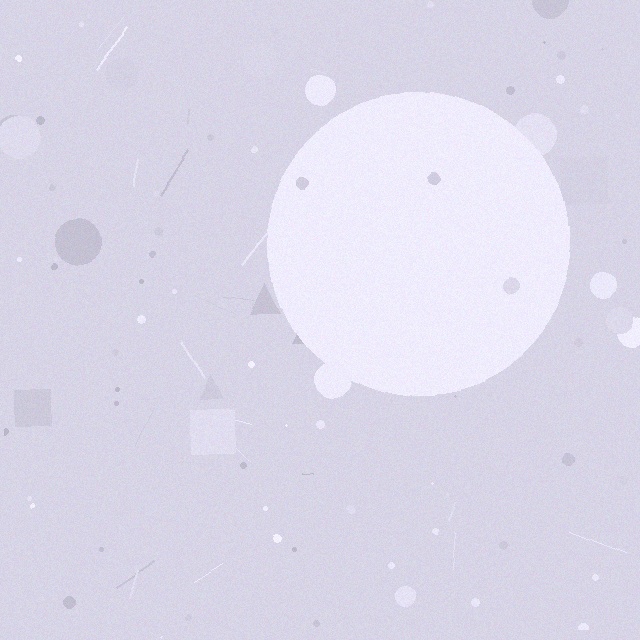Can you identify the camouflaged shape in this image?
The camouflaged shape is a circle.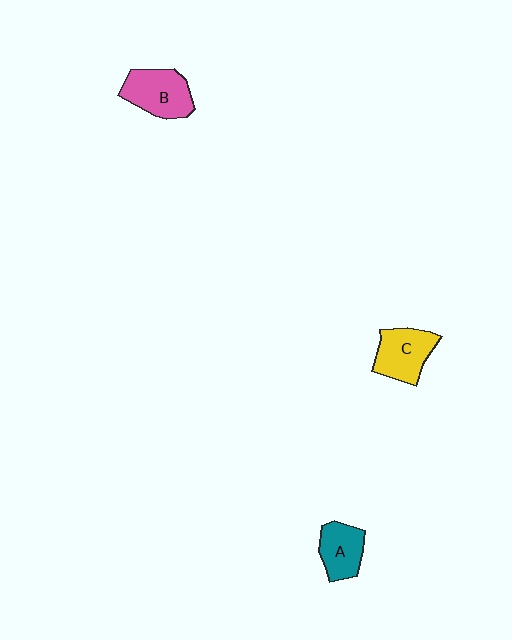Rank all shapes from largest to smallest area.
From largest to smallest: B (pink), C (yellow), A (teal).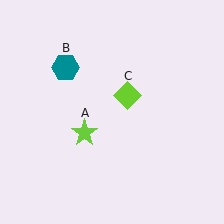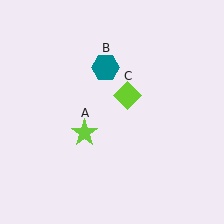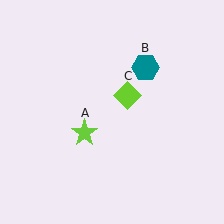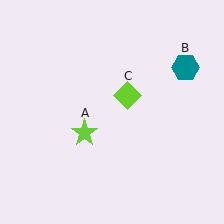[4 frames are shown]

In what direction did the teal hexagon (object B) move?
The teal hexagon (object B) moved right.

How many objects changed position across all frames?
1 object changed position: teal hexagon (object B).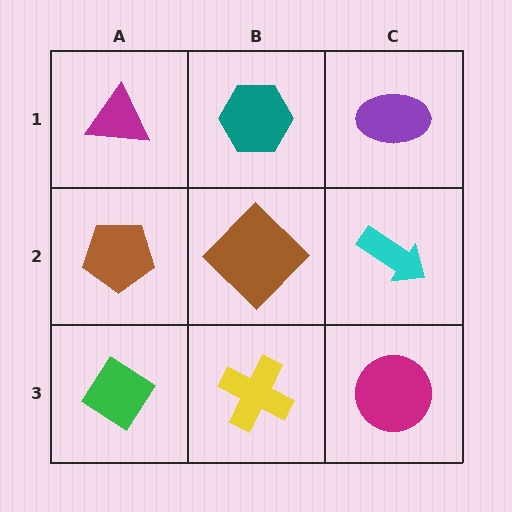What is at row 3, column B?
A yellow cross.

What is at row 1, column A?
A magenta triangle.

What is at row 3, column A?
A green diamond.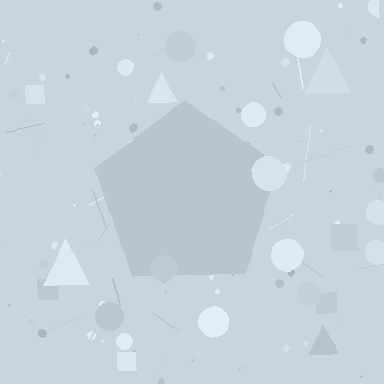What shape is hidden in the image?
A pentagon is hidden in the image.